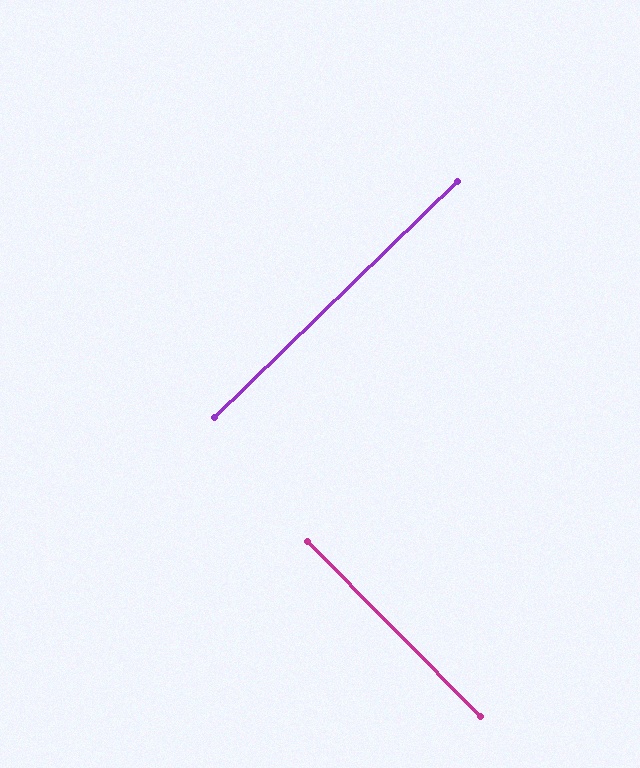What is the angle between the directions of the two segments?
Approximately 89 degrees.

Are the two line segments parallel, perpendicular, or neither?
Perpendicular — they meet at approximately 89°.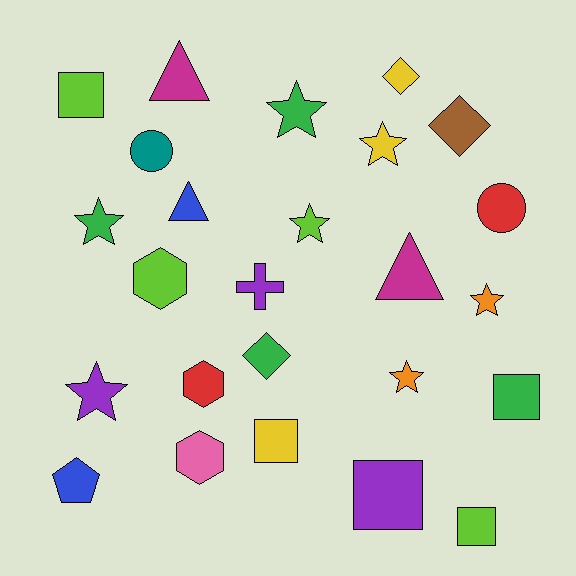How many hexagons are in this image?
There are 3 hexagons.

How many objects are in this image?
There are 25 objects.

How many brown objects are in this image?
There is 1 brown object.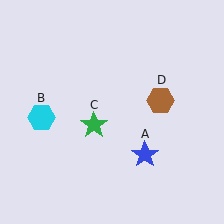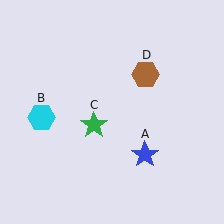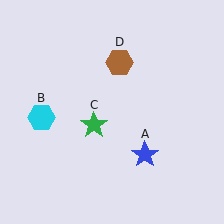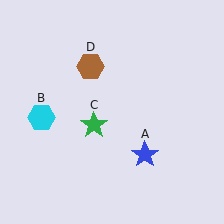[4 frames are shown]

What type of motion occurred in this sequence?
The brown hexagon (object D) rotated counterclockwise around the center of the scene.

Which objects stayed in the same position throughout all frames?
Blue star (object A) and cyan hexagon (object B) and green star (object C) remained stationary.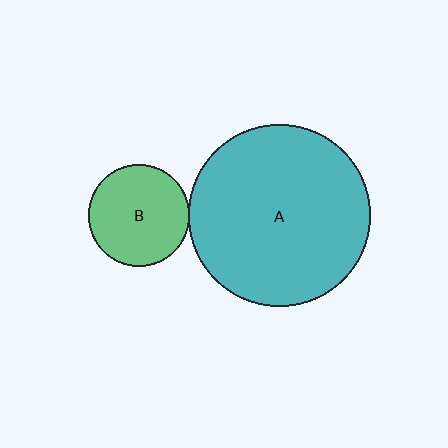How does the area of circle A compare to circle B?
Approximately 3.2 times.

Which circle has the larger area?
Circle A (teal).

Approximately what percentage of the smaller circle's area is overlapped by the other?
Approximately 5%.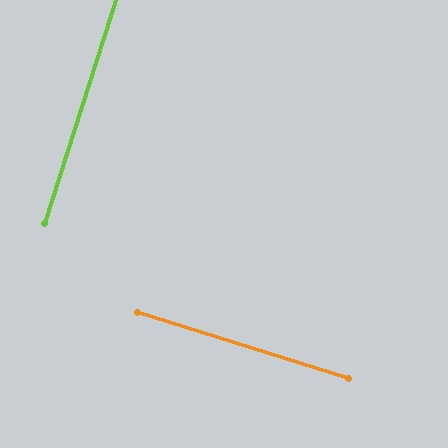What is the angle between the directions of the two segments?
Approximately 90 degrees.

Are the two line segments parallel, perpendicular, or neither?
Perpendicular — they meet at approximately 90°.